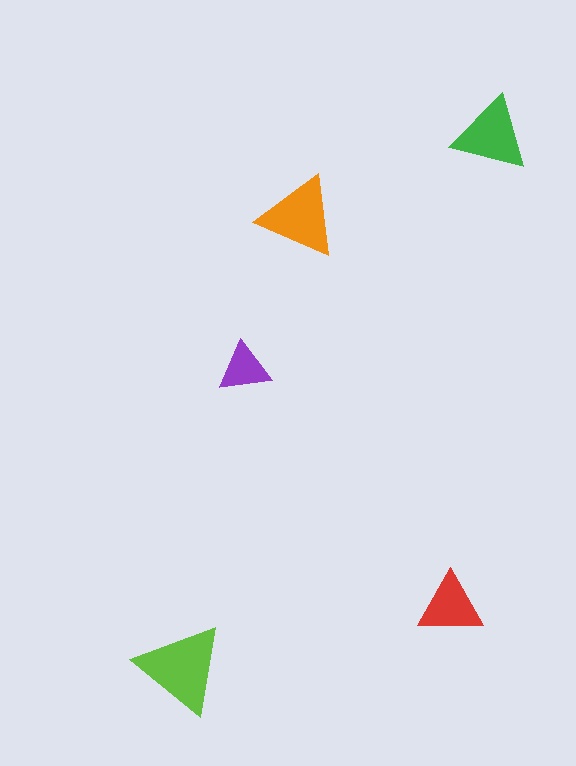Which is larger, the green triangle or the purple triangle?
The green one.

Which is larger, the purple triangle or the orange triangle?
The orange one.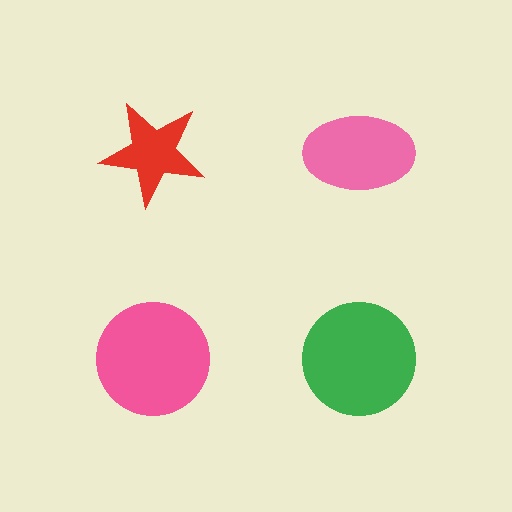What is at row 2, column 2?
A green circle.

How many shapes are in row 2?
2 shapes.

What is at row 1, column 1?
A red star.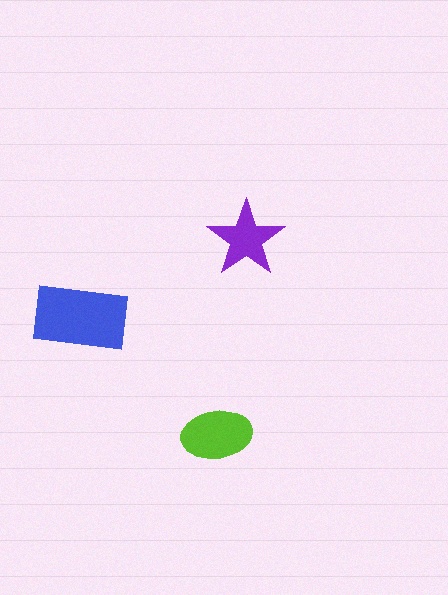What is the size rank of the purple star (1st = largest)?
3rd.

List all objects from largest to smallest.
The blue rectangle, the lime ellipse, the purple star.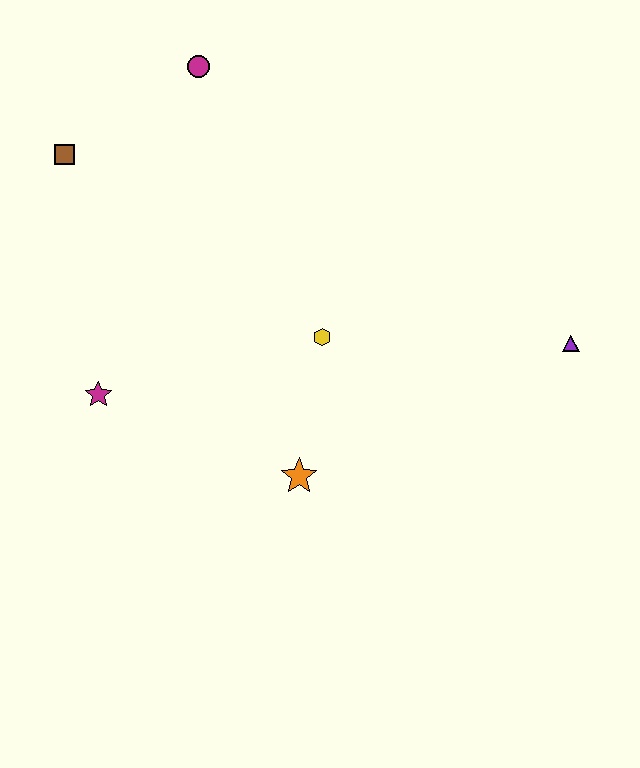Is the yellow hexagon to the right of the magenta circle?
Yes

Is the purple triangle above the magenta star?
Yes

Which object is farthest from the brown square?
The purple triangle is farthest from the brown square.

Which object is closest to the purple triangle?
The yellow hexagon is closest to the purple triangle.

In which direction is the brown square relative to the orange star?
The brown square is above the orange star.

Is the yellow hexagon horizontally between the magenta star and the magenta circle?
No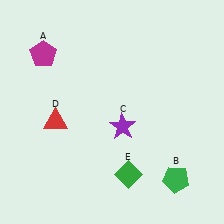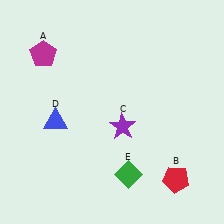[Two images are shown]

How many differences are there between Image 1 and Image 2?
There are 2 differences between the two images.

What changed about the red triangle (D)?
In Image 1, D is red. In Image 2, it changed to blue.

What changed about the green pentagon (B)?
In Image 1, B is green. In Image 2, it changed to red.